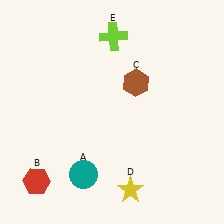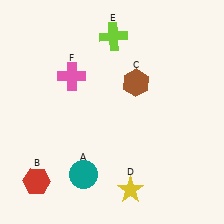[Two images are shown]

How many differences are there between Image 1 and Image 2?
There is 1 difference between the two images.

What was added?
A pink cross (F) was added in Image 2.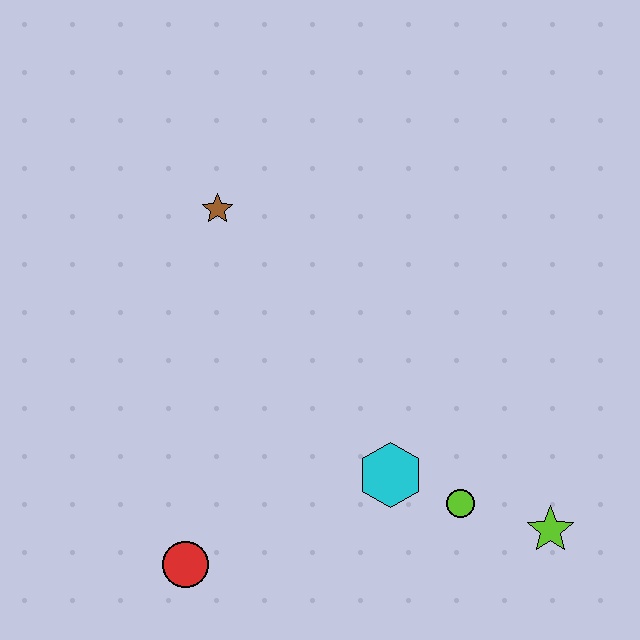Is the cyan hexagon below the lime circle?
No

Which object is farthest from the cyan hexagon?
The brown star is farthest from the cyan hexagon.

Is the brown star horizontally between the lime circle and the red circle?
Yes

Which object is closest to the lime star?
The lime circle is closest to the lime star.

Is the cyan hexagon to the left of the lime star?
Yes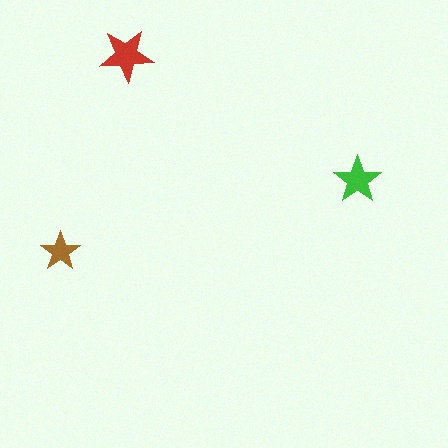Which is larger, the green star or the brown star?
The green one.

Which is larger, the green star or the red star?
The red one.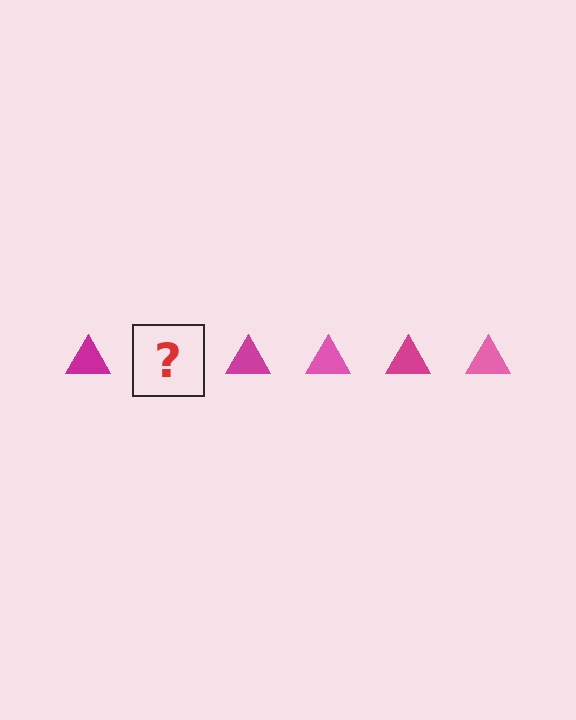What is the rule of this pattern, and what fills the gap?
The rule is that the pattern cycles through magenta, pink triangles. The gap should be filled with a pink triangle.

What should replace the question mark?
The question mark should be replaced with a pink triangle.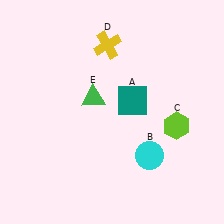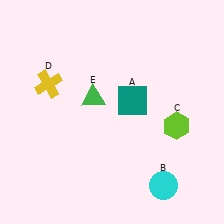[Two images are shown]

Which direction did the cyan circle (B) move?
The cyan circle (B) moved down.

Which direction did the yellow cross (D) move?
The yellow cross (D) moved left.